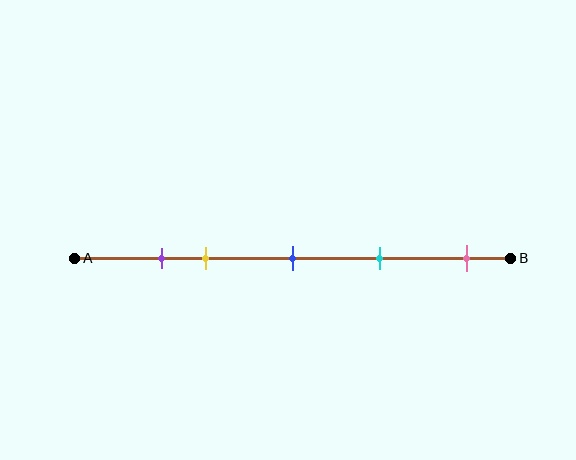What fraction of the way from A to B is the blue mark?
The blue mark is approximately 50% (0.5) of the way from A to B.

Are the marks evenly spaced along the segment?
No, the marks are not evenly spaced.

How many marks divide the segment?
There are 5 marks dividing the segment.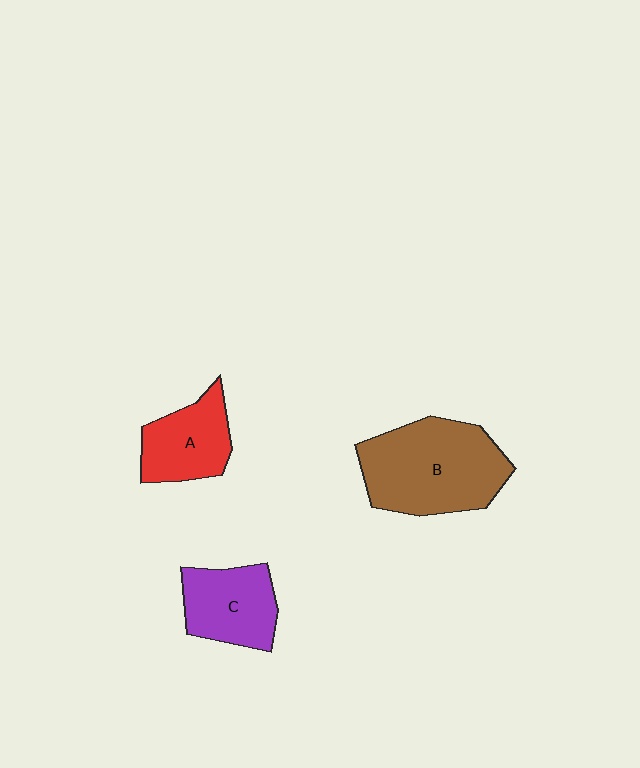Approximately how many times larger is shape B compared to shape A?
Approximately 1.8 times.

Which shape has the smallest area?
Shape A (red).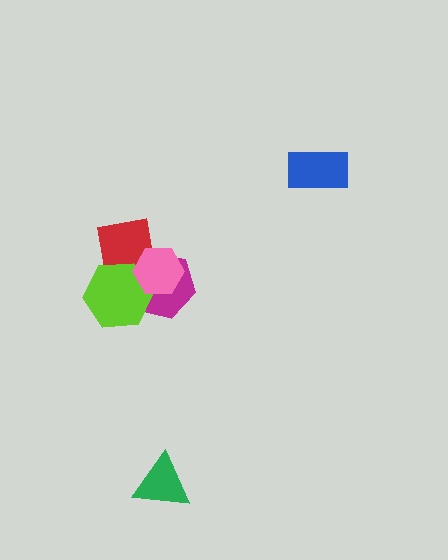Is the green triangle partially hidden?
No, no other shape covers it.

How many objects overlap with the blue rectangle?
0 objects overlap with the blue rectangle.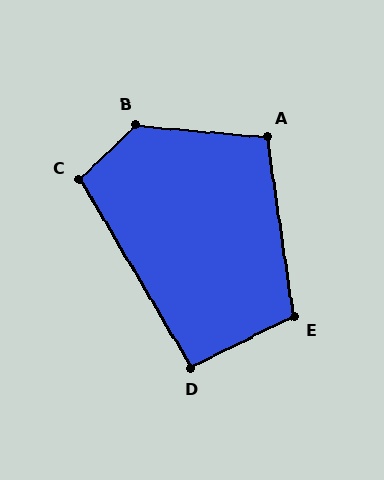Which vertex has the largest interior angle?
B, at approximately 131 degrees.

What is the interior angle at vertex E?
Approximately 108 degrees (obtuse).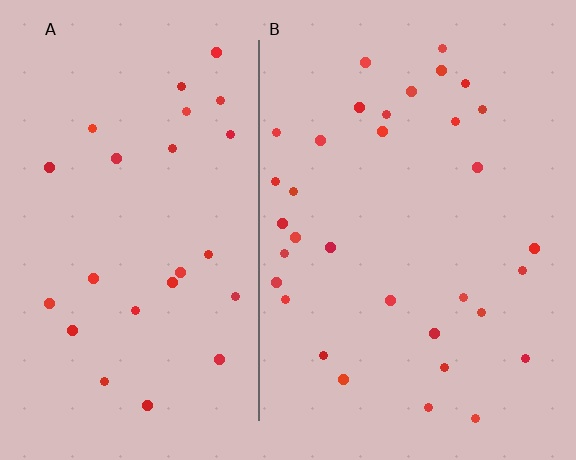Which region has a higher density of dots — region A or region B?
B (the right).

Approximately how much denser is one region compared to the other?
Approximately 1.3× — region B over region A.